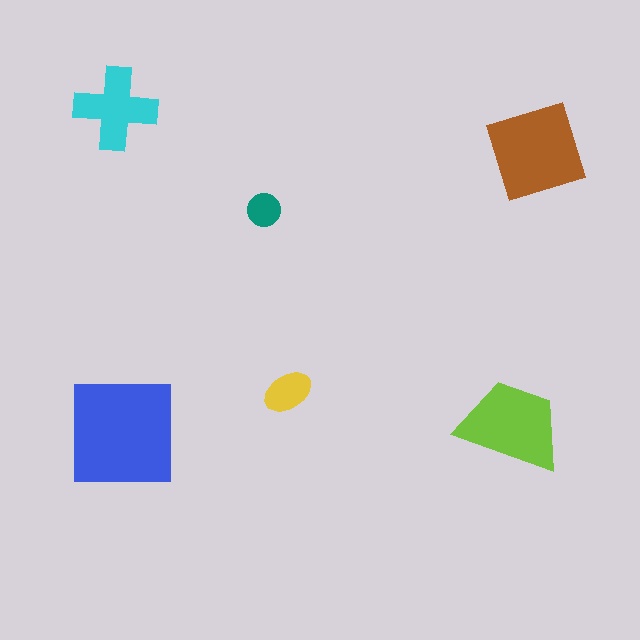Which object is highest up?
The cyan cross is topmost.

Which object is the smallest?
The teal circle.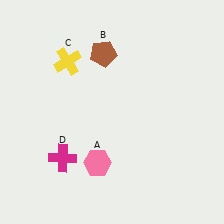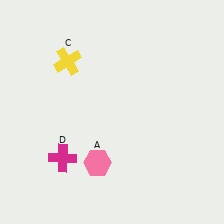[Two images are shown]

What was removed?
The brown pentagon (B) was removed in Image 2.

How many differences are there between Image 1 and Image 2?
There is 1 difference between the two images.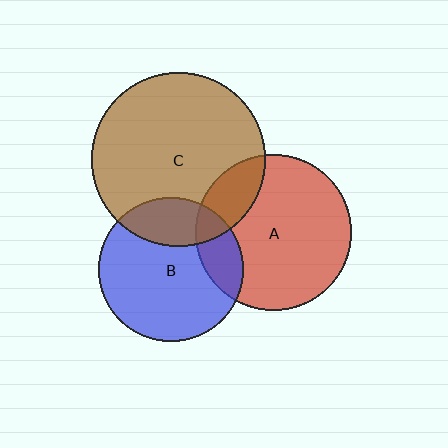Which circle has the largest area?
Circle C (brown).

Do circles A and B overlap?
Yes.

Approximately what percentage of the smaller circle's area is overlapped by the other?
Approximately 20%.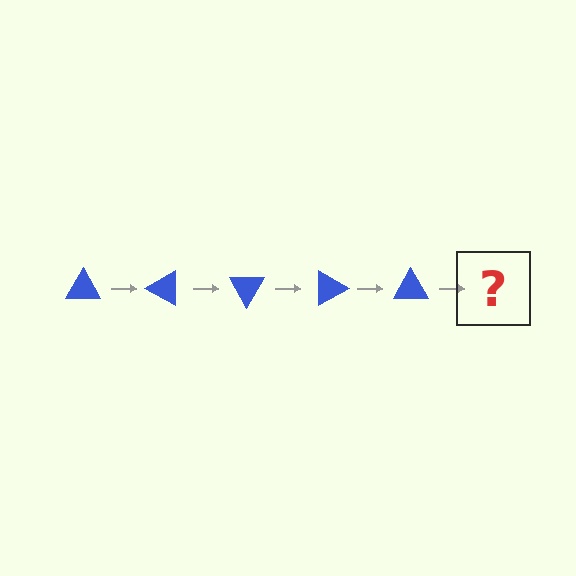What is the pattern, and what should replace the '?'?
The pattern is that the triangle rotates 30 degrees each step. The '?' should be a blue triangle rotated 150 degrees.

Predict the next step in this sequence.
The next step is a blue triangle rotated 150 degrees.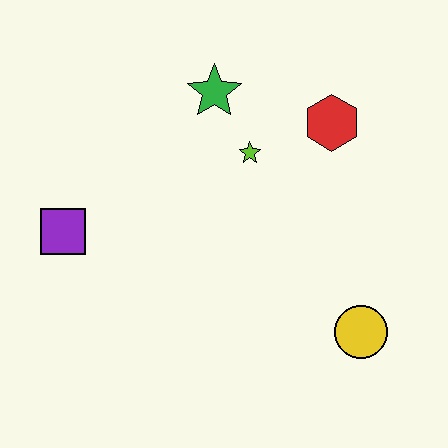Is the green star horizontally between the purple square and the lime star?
Yes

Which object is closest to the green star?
The lime star is closest to the green star.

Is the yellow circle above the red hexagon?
No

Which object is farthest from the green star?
The yellow circle is farthest from the green star.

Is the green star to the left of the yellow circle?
Yes